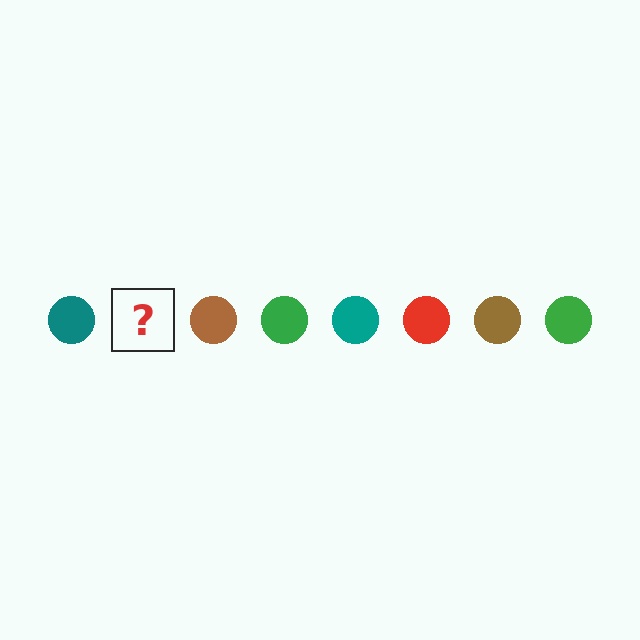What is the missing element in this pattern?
The missing element is a red circle.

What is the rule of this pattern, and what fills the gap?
The rule is that the pattern cycles through teal, red, brown, green circles. The gap should be filled with a red circle.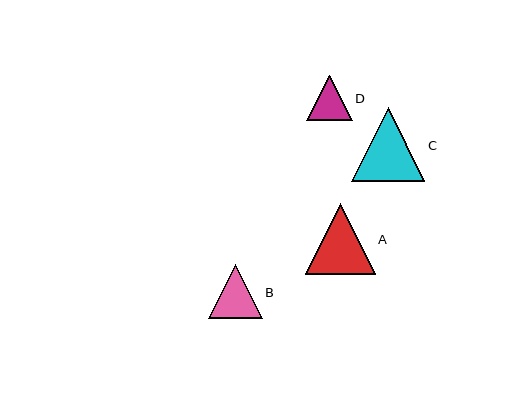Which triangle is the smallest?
Triangle D is the smallest with a size of approximately 46 pixels.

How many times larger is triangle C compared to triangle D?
Triangle C is approximately 1.6 times the size of triangle D.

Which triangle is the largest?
Triangle C is the largest with a size of approximately 73 pixels.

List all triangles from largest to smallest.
From largest to smallest: C, A, B, D.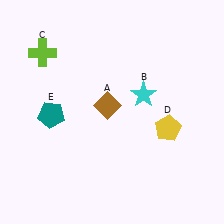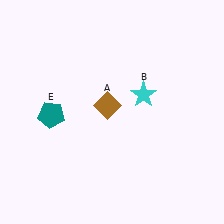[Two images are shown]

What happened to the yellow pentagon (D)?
The yellow pentagon (D) was removed in Image 2. It was in the bottom-right area of Image 1.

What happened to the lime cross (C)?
The lime cross (C) was removed in Image 2. It was in the top-left area of Image 1.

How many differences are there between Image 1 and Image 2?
There are 2 differences between the two images.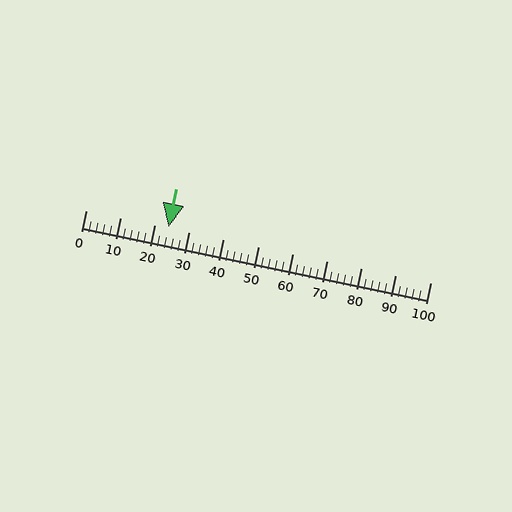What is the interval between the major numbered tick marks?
The major tick marks are spaced 10 units apart.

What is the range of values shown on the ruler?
The ruler shows values from 0 to 100.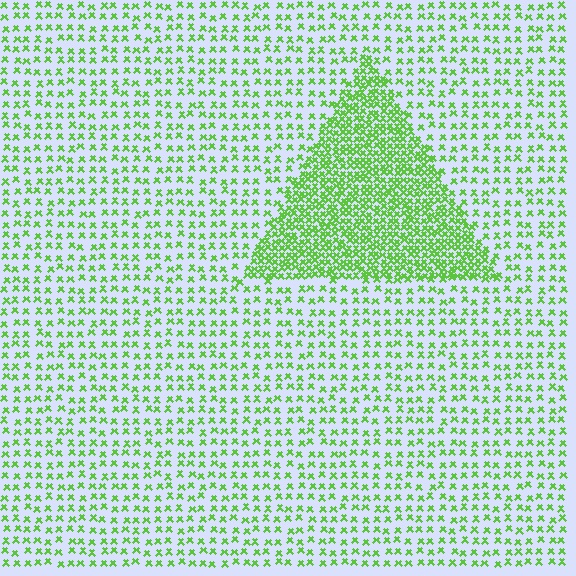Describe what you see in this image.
The image contains small lime elements arranged at two different densities. A triangle-shaped region is visible where the elements are more densely packed than the surrounding area.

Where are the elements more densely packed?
The elements are more densely packed inside the triangle boundary.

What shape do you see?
I see a triangle.